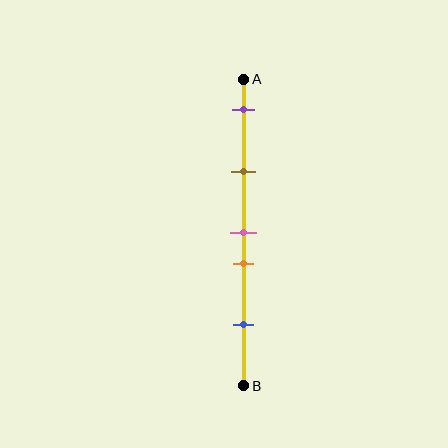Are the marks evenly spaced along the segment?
No, the marks are not evenly spaced.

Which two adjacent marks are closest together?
The pink and orange marks are the closest adjacent pair.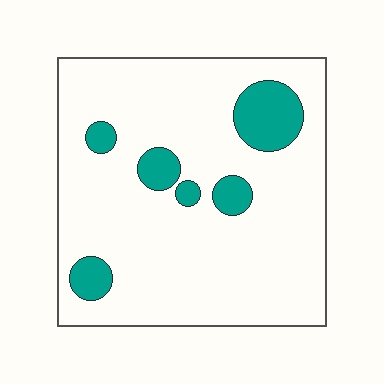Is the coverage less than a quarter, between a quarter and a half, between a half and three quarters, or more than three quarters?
Less than a quarter.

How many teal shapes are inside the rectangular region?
6.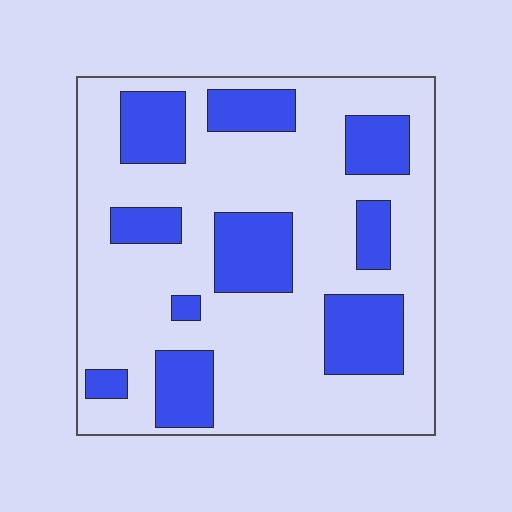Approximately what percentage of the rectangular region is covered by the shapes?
Approximately 30%.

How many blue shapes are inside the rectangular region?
10.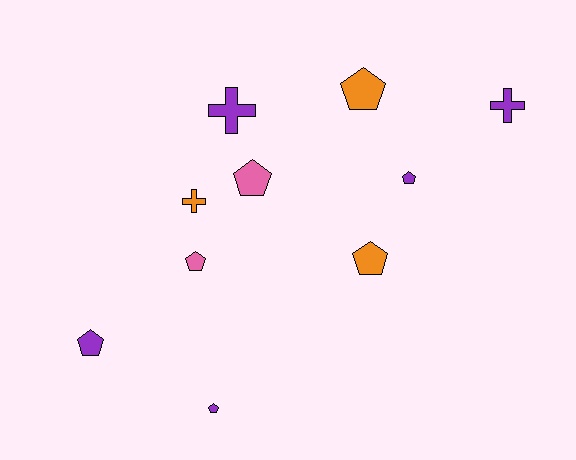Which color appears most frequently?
Purple, with 5 objects.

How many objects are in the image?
There are 10 objects.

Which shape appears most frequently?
Pentagon, with 7 objects.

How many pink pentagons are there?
There are 2 pink pentagons.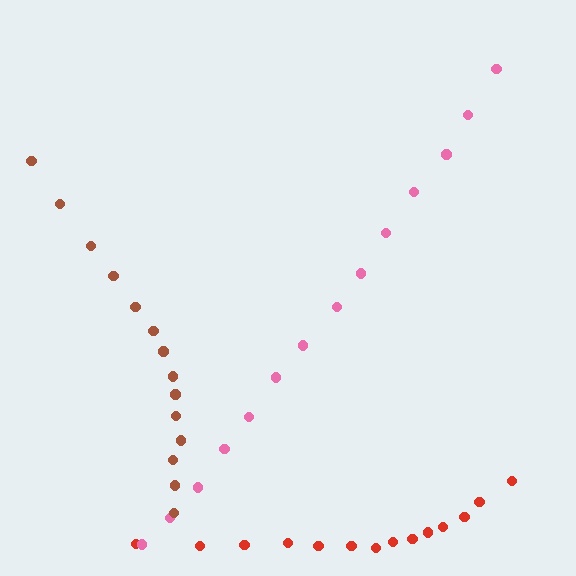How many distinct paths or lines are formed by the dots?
There are 3 distinct paths.